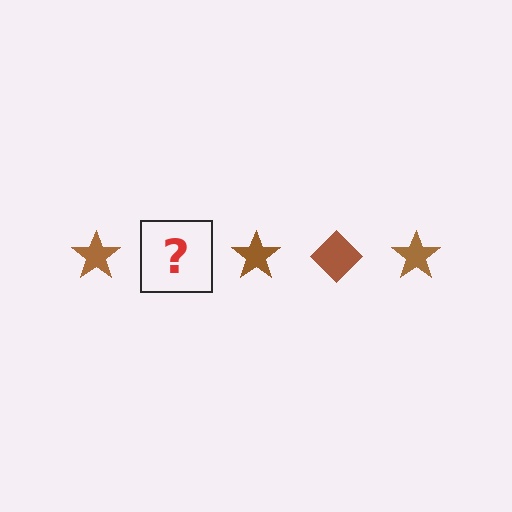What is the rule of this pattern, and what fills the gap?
The rule is that the pattern cycles through star, diamond shapes in brown. The gap should be filled with a brown diamond.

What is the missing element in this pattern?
The missing element is a brown diamond.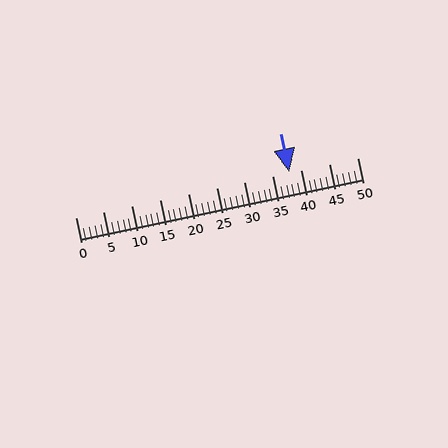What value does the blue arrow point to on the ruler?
The blue arrow points to approximately 38.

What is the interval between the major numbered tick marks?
The major tick marks are spaced 5 units apart.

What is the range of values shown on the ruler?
The ruler shows values from 0 to 50.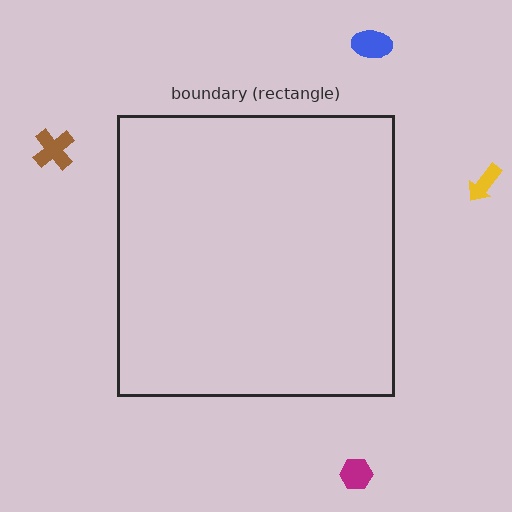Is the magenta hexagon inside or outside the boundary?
Outside.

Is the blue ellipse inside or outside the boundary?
Outside.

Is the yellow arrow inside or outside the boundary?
Outside.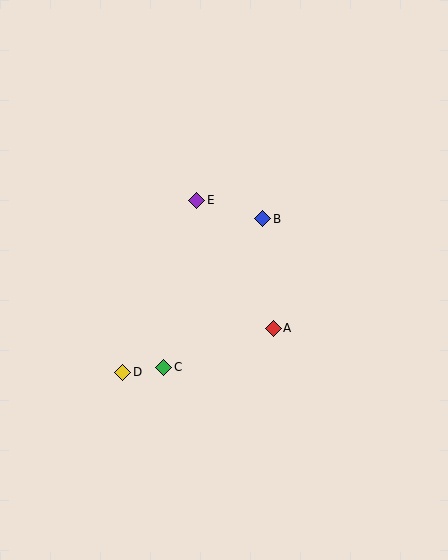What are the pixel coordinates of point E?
Point E is at (197, 200).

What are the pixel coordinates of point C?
Point C is at (164, 367).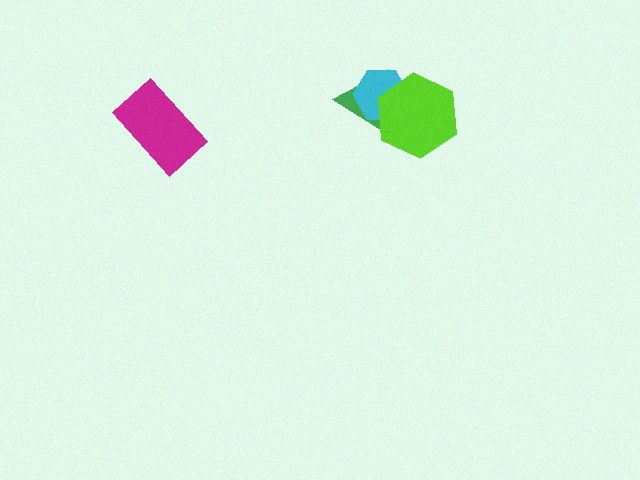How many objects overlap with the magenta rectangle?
0 objects overlap with the magenta rectangle.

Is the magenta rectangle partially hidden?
No, no other shape covers it.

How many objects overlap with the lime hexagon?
2 objects overlap with the lime hexagon.